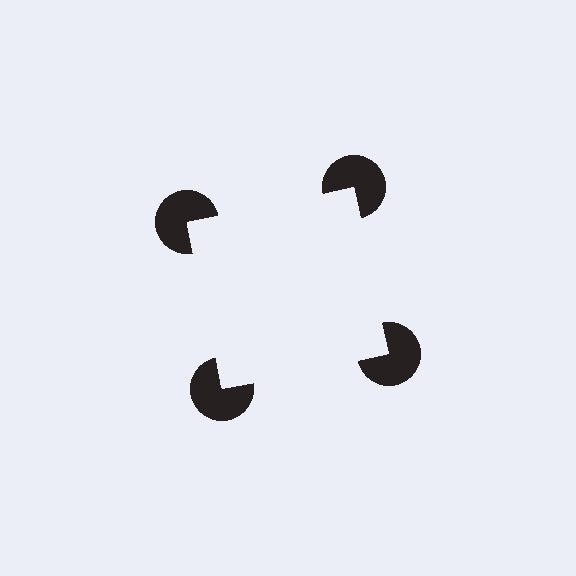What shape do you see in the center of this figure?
An illusory square — its edges are inferred from the aligned wedge cuts in the pac-man discs, not physically drawn.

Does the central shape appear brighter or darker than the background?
It typically appears slightly brighter than the background, even though no actual brightness change is drawn.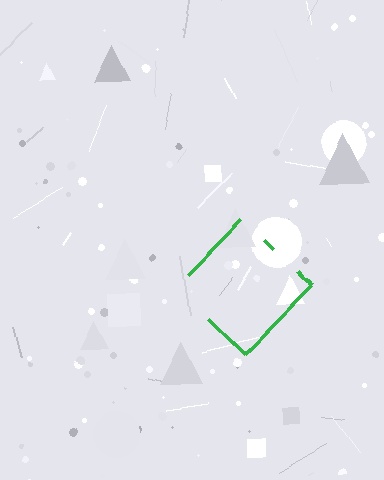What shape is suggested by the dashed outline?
The dashed outline suggests a diamond.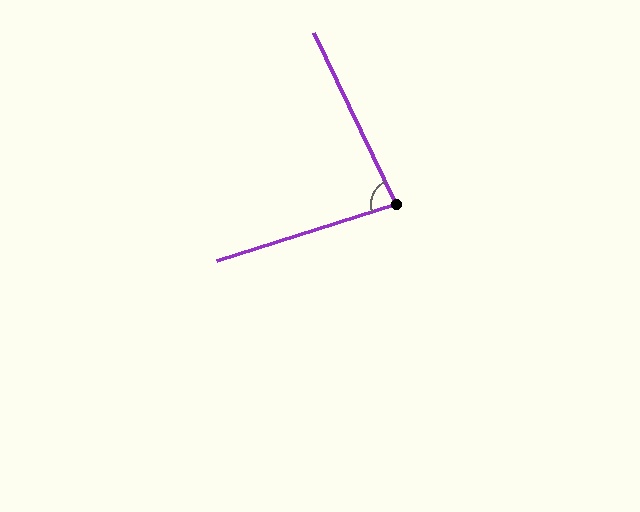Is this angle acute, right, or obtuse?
It is acute.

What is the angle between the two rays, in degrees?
Approximately 82 degrees.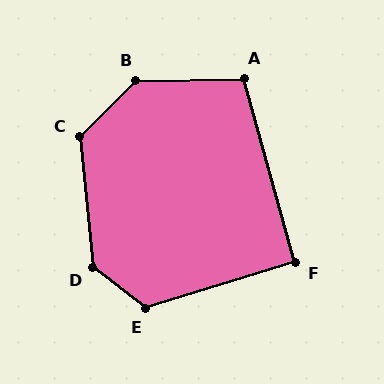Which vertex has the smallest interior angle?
F, at approximately 92 degrees.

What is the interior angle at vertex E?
Approximately 126 degrees (obtuse).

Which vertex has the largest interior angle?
B, at approximately 136 degrees.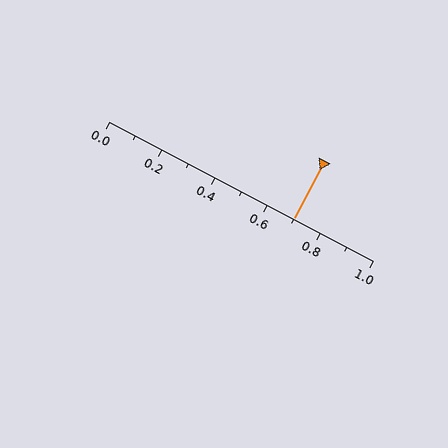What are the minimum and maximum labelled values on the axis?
The axis runs from 0.0 to 1.0.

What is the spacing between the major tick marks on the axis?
The major ticks are spaced 0.2 apart.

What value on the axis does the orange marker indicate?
The marker indicates approximately 0.7.